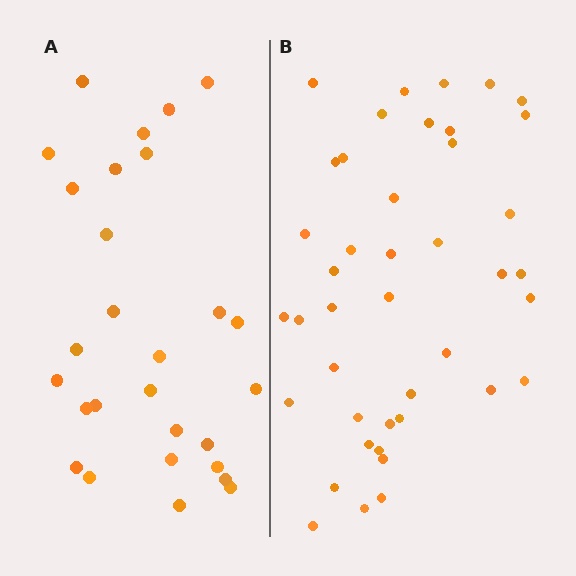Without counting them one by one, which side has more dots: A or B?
Region B (the right region) has more dots.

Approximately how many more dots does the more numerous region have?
Region B has approximately 15 more dots than region A.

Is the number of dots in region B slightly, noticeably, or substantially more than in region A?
Region B has substantially more. The ratio is roughly 1.5 to 1.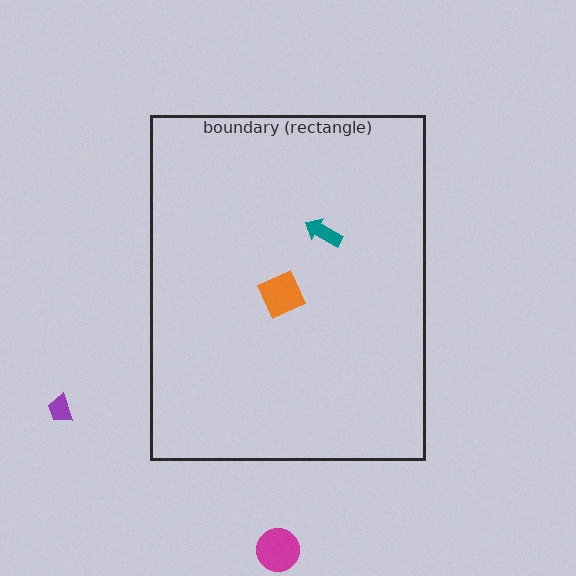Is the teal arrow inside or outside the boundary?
Inside.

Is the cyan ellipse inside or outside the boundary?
Inside.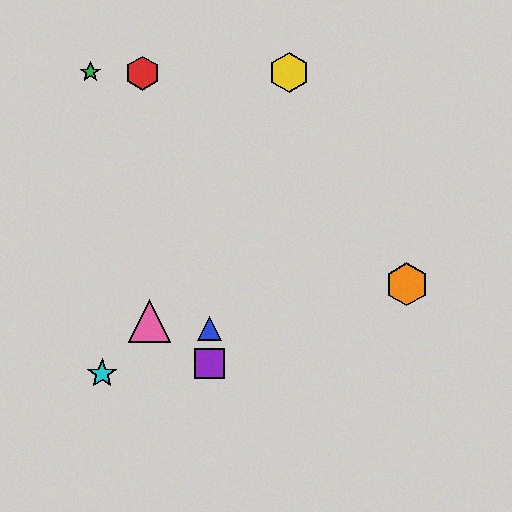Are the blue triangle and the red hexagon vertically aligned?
No, the blue triangle is at x≈210 and the red hexagon is at x≈143.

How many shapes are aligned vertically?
2 shapes (the blue triangle, the purple square) are aligned vertically.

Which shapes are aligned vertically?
The blue triangle, the purple square are aligned vertically.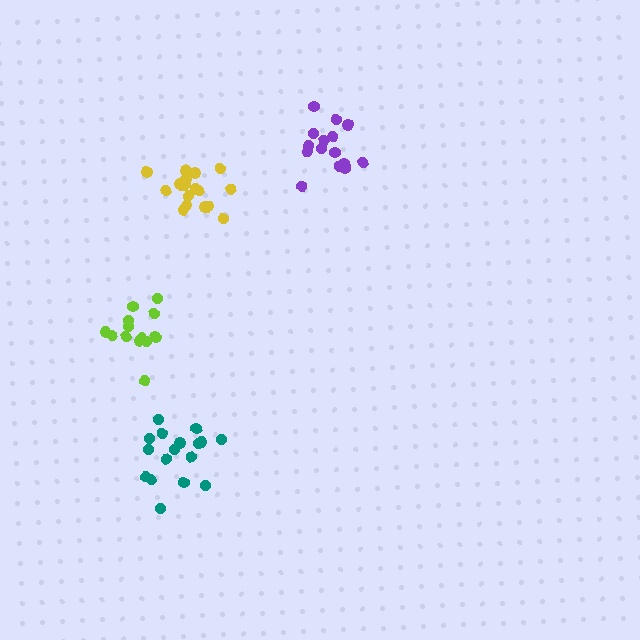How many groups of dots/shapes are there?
There are 4 groups.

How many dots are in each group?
Group 1: 17 dots, Group 2: 13 dots, Group 3: 15 dots, Group 4: 18 dots (63 total).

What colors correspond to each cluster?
The clusters are colored: teal, lime, purple, yellow.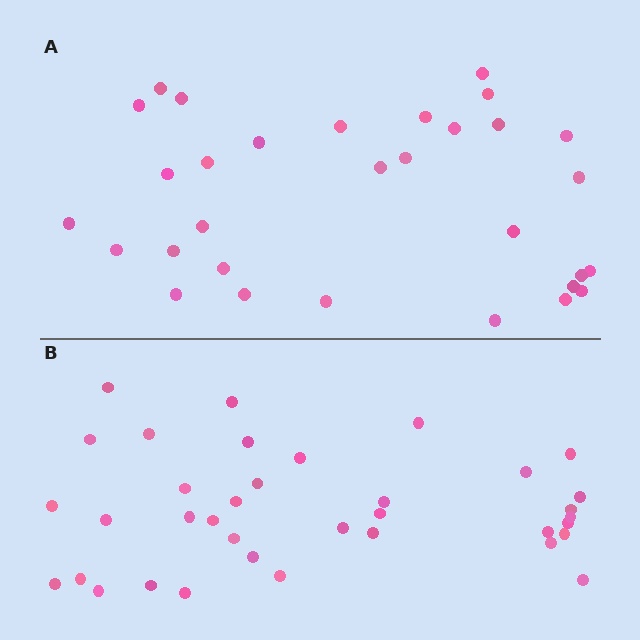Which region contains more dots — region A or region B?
Region B (the bottom region) has more dots.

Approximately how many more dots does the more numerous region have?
Region B has about 5 more dots than region A.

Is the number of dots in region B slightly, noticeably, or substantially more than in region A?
Region B has only slightly more — the two regions are fairly close. The ratio is roughly 1.2 to 1.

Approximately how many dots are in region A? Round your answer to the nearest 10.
About 30 dots. (The exact count is 31, which rounds to 30.)